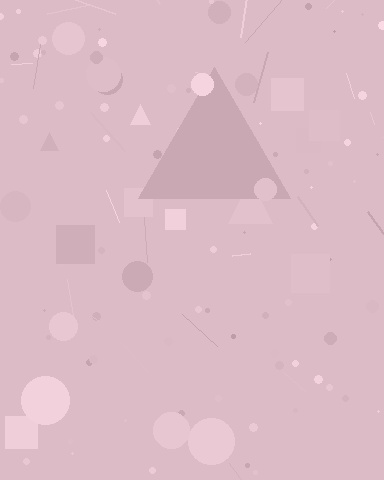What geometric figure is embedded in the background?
A triangle is embedded in the background.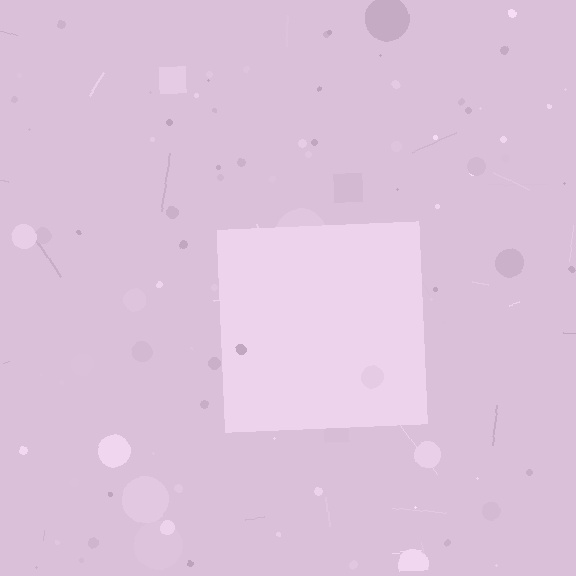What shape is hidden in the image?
A square is hidden in the image.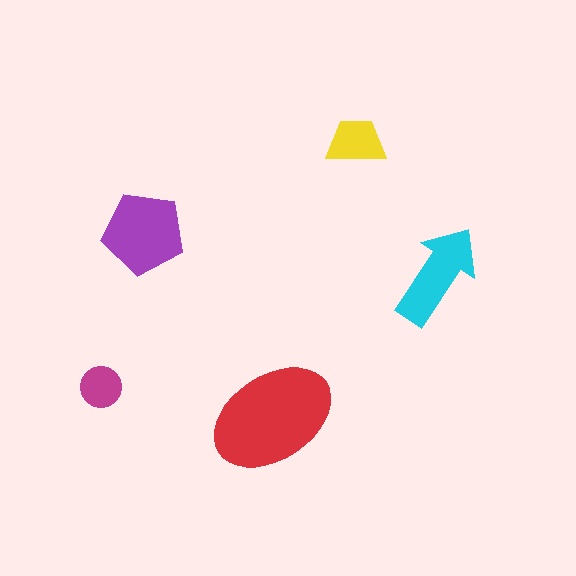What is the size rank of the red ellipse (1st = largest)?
1st.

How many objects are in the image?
There are 5 objects in the image.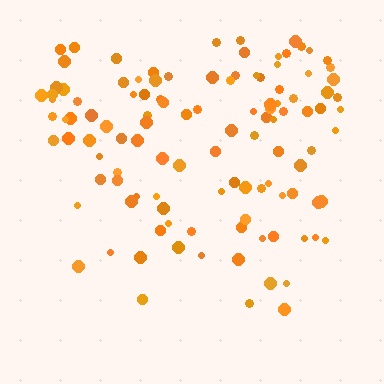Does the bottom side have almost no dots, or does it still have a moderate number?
Still a moderate number, just noticeably fewer than the top.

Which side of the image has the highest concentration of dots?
The top.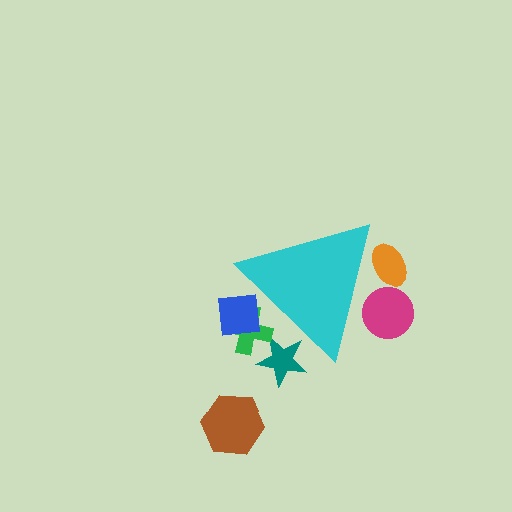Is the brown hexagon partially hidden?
No, the brown hexagon is fully visible.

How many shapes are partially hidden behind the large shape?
5 shapes are partially hidden.